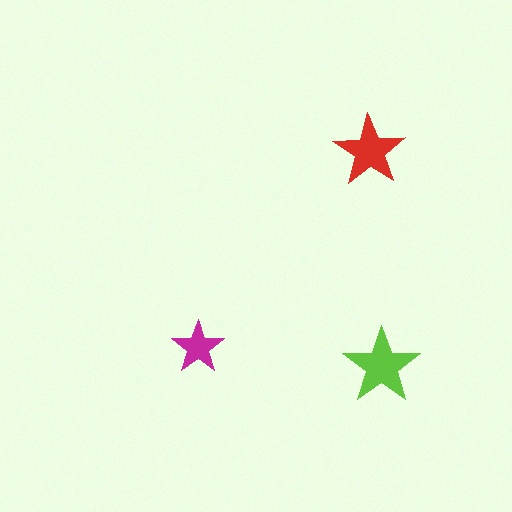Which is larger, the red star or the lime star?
The lime one.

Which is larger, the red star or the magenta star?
The red one.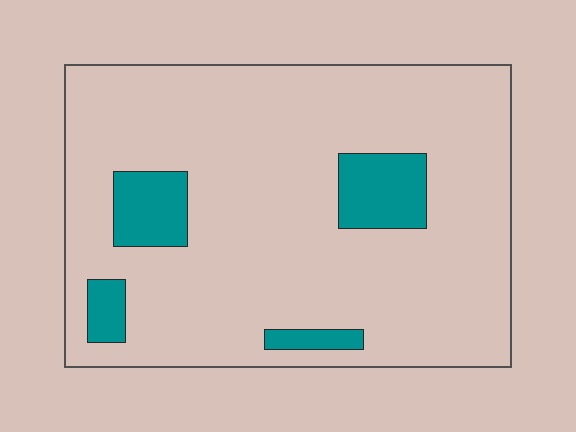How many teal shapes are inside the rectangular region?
4.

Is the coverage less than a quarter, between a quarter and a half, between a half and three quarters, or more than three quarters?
Less than a quarter.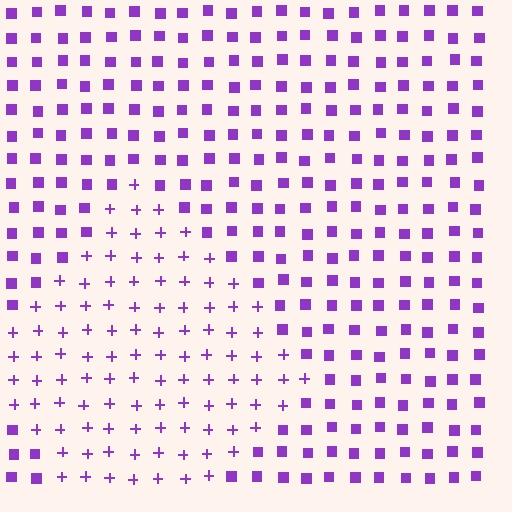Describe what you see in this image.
The image is filled with small purple elements arranged in a uniform grid. A diamond-shaped region contains plus signs, while the surrounding area contains squares. The boundary is defined purely by the change in element shape.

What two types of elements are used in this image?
The image uses plus signs inside the diamond region and squares outside it.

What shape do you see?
I see a diamond.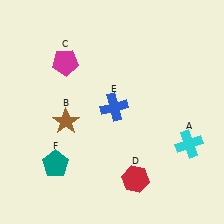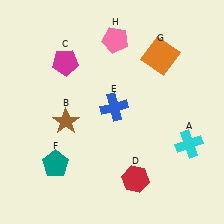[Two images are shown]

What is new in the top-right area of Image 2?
A pink pentagon (H) was added in the top-right area of Image 2.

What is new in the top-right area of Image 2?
An orange square (G) was added in the top-right area of Image 2.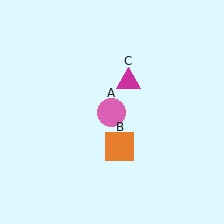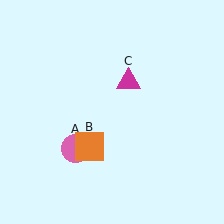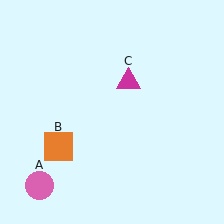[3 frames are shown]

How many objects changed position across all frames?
2 objects changed position: pink circle (object A), orange square (object B).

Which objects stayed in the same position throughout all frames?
Magenta triangle (object C) remained stationary.